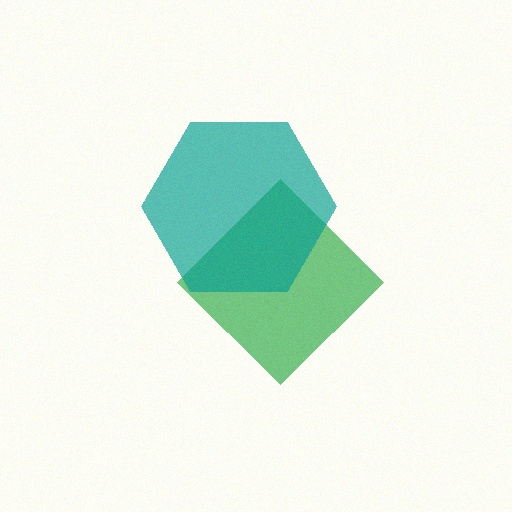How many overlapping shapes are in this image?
There are 2 overlapping shapes in the image.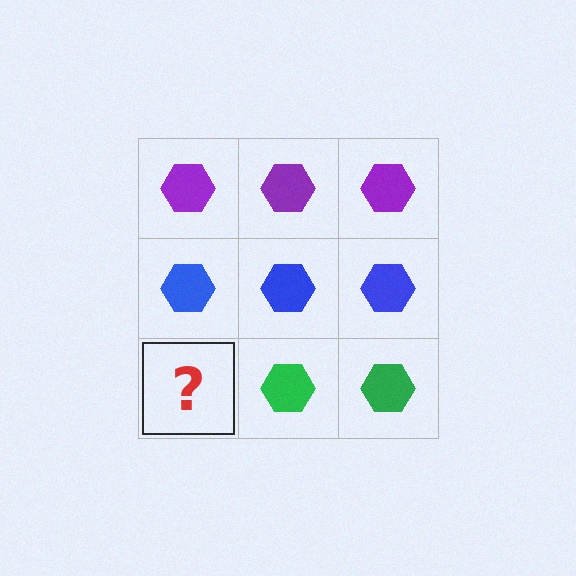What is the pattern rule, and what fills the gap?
The rule is that each row has a consistent color. The gap should be filled with a green hexagon.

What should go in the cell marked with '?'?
The missing cell should contain a green hexagon.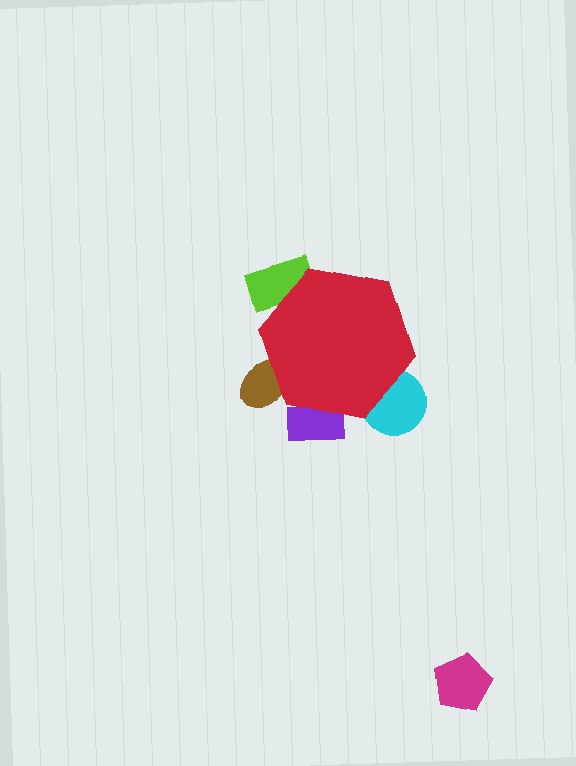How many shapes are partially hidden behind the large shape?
4 shapes are partially hidden.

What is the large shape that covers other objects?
A red hexagon.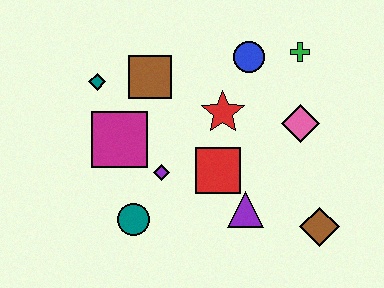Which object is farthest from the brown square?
The brown diamond is farthest from the brown square.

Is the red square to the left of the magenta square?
No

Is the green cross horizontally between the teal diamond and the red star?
No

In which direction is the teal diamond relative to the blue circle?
The teal diamond is to the left of the blue circle.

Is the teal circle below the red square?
Yes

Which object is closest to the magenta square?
The purple diamond is closest to the magenta square.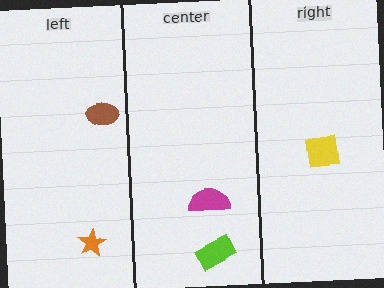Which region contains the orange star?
The left region.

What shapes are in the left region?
The orange star, the brown ellipse.